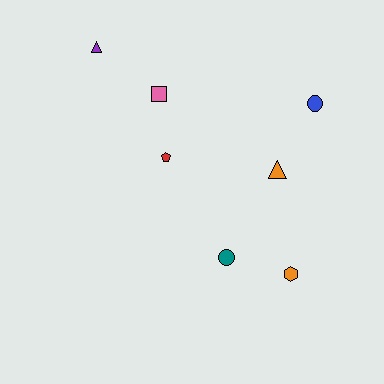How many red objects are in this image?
There is 1 red object.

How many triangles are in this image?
There are 2 triangles.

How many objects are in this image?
There are 7 objects.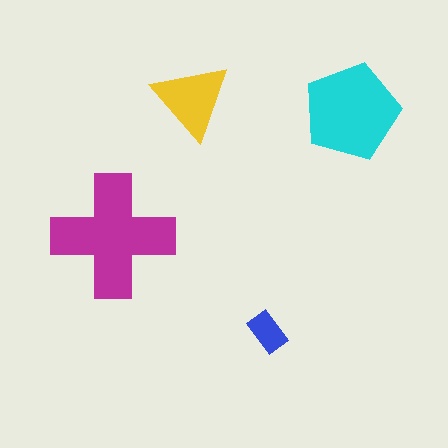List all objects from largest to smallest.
The magenta cross, the cyan pentagon, the yellow triangle, the blue rectangle.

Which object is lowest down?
The blue rectangle is bottommost.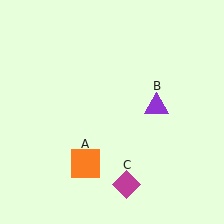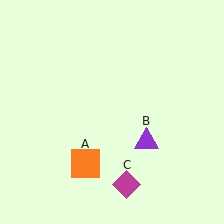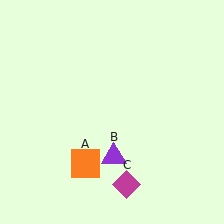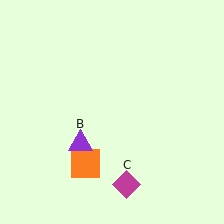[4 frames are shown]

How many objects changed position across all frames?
1 object changed position: purple triangle (object B).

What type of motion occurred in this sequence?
The purple triangle (object B) rotated clockwise around the center of the scene.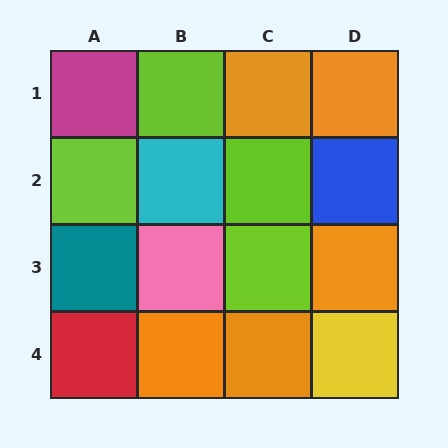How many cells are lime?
4 cells are lime.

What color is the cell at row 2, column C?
Lime.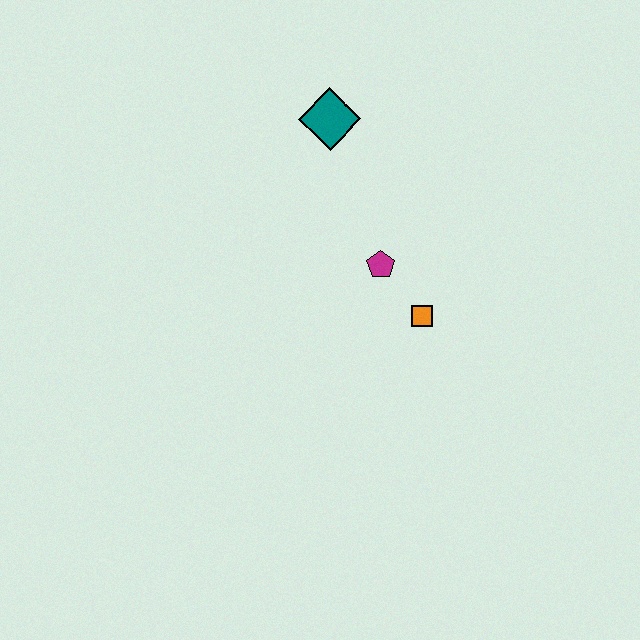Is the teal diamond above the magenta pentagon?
Yes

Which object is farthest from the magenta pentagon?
The teal diamond is farthest from the magenta pentagon.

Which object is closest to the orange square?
The magenta pentagon is closest to the orange square.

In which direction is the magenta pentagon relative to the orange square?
The magenta pentagon is above the orange square.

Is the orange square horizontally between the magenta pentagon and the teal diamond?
No